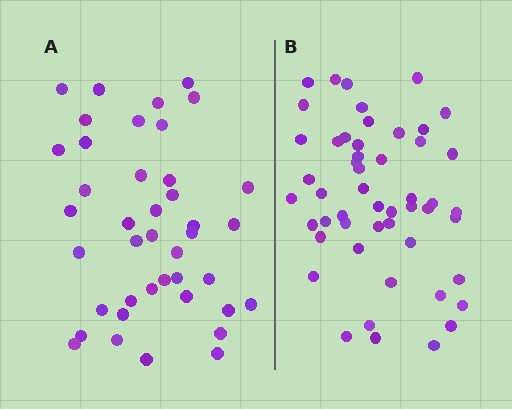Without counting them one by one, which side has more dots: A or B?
Region B (the right region) has more dots.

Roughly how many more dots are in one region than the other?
Region B has roughly 10 or so more dots than region A.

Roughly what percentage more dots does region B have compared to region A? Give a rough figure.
About 25% more.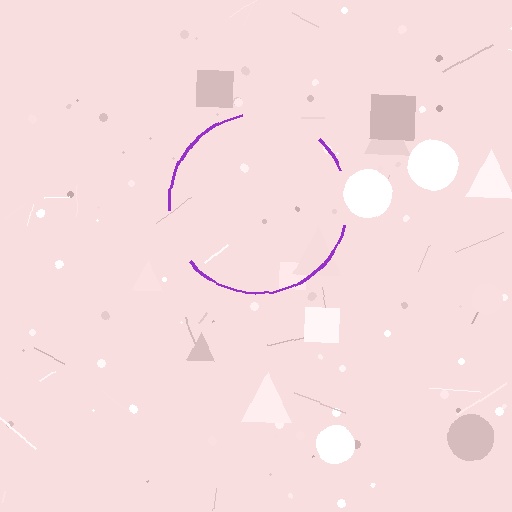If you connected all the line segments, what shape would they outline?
They would outline a circle.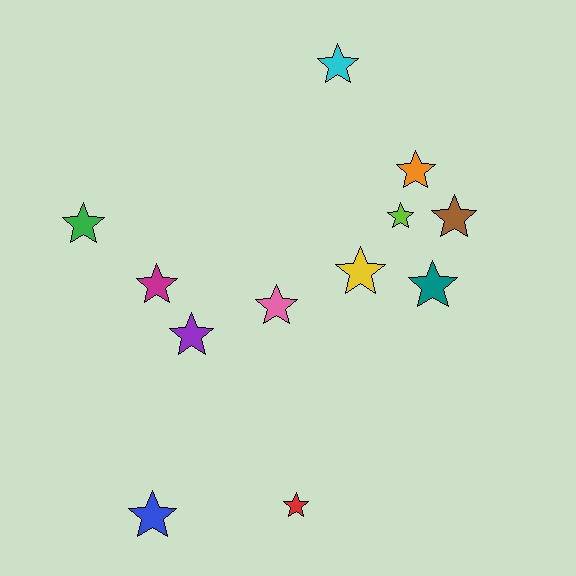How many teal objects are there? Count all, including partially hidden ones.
There is 1 teal object.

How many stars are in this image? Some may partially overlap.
There are 12 stars.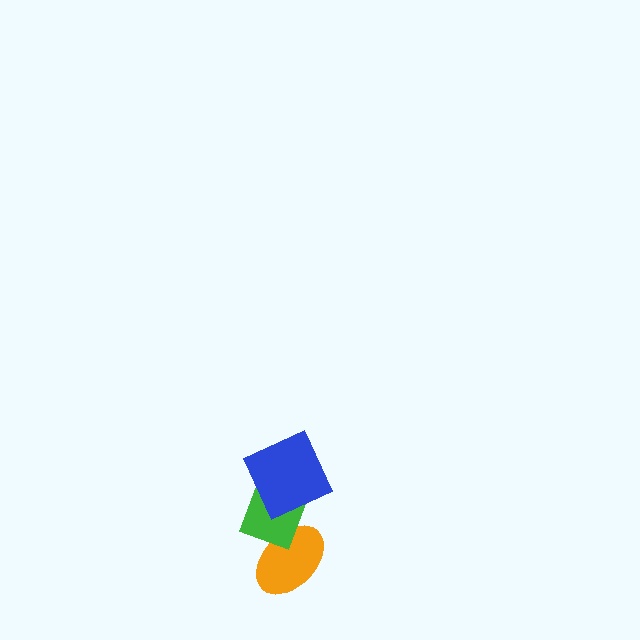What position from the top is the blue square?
The blue square is 1st from the top.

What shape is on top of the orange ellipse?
The green diamond is on top of the orange ellipse.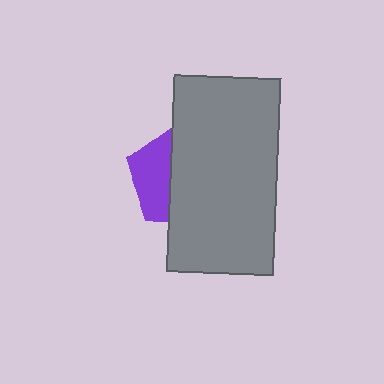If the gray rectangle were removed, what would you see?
You would see the complete purple pentagon.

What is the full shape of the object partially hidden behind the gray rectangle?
The partially hidden object is a purple pentagon.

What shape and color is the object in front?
The object in front is a gray rectangle.